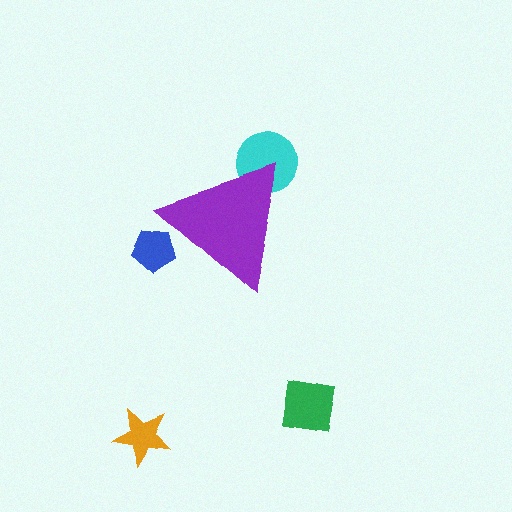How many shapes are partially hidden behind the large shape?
2 shapes are partially hidden.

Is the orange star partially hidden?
No, the orange star is fully visible.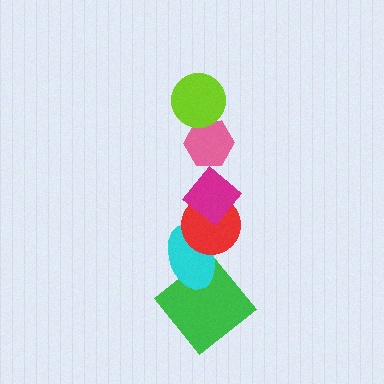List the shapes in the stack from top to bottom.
From top to bottom: the lime circle, the pink hexagon, the magenta diamond, the red circle, the cyan ellipse, the green diamond.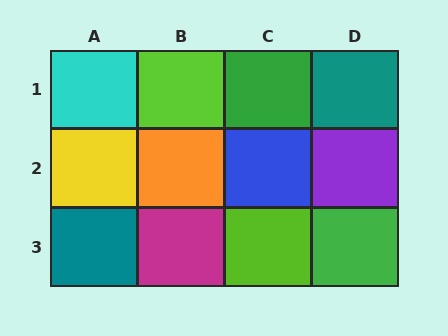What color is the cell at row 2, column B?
Orange.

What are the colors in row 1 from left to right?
Cyan, lime, green, teal.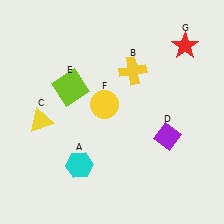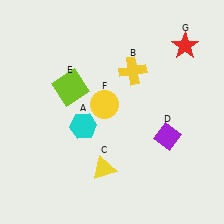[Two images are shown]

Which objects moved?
The objects that moved are: the cyan hexagon (A), the yellow triangle (C).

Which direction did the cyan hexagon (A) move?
The cyan hexagon (A) moved up.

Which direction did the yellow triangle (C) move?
The yellow triangle (C) moved right.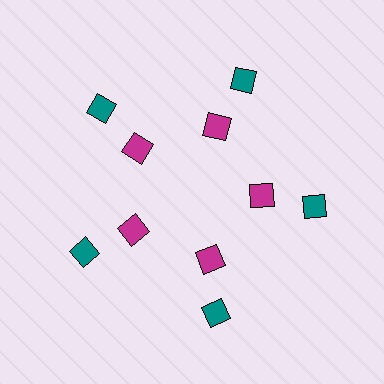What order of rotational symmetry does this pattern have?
This pattern has 5-fold rotational symmetry.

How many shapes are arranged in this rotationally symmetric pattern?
There are 10 shapes, arranged in 5 groups of 2.